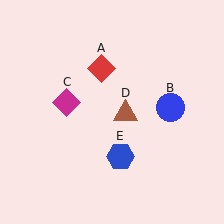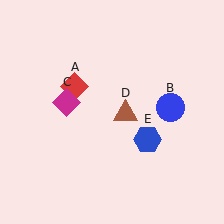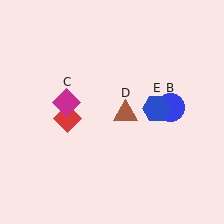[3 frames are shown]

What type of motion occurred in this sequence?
The red diamond (object A), blue hexagon (object E) rotated counterclockwise around the center of the scene.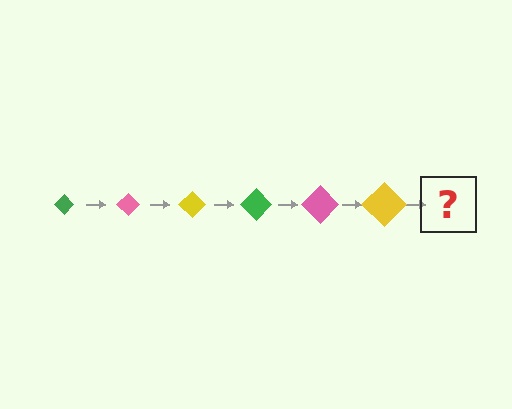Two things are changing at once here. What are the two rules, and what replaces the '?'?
The two rules are that the diamond grows larger each step and the color cycles through green, pink, and yellow. The '?' should be a green diamond, larger than the previous one.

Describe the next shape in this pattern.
It should be a green diamond, larger than the previous one.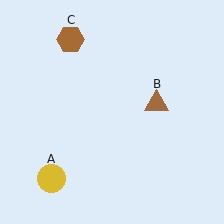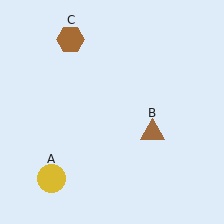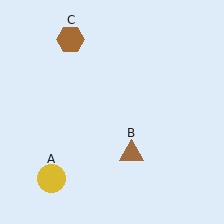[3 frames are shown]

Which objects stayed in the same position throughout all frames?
Yellow circle (object A) and brown hexagon (object C) remained stationary.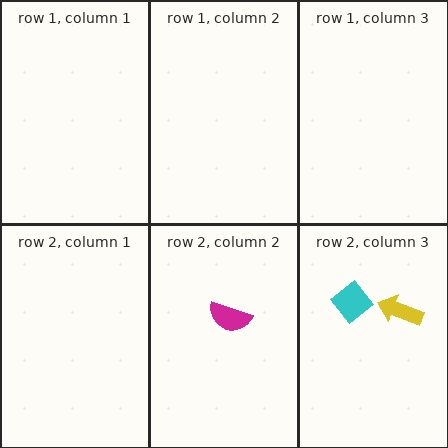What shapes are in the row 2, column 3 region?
The yellow arrow, the cyan diamond.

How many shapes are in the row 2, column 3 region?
2.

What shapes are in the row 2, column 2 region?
The magenta semicircle.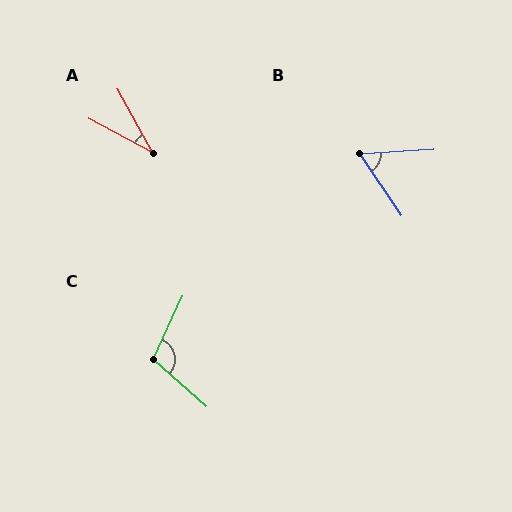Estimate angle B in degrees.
Approximately 59 degrees.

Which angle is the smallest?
A, at approximately 33 degrees.